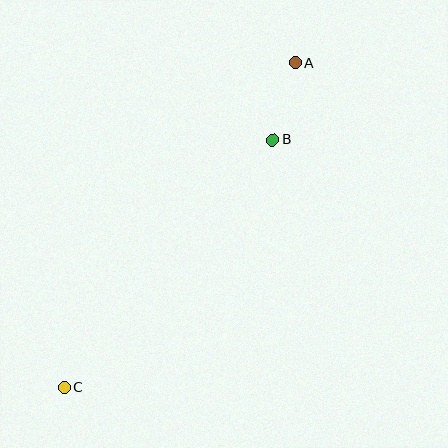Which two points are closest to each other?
Points A and B are closest to each other.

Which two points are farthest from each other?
Points A and C are farthest from each other.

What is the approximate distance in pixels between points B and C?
The distance between B and C is approximately 324 pixels.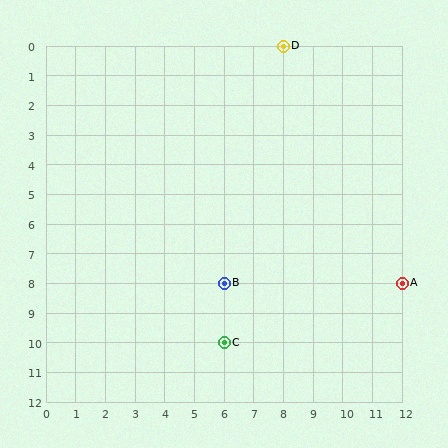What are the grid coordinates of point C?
Point C is at grid coordinates (6, 10).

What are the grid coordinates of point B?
Point B is at grid coordinates (6, 8).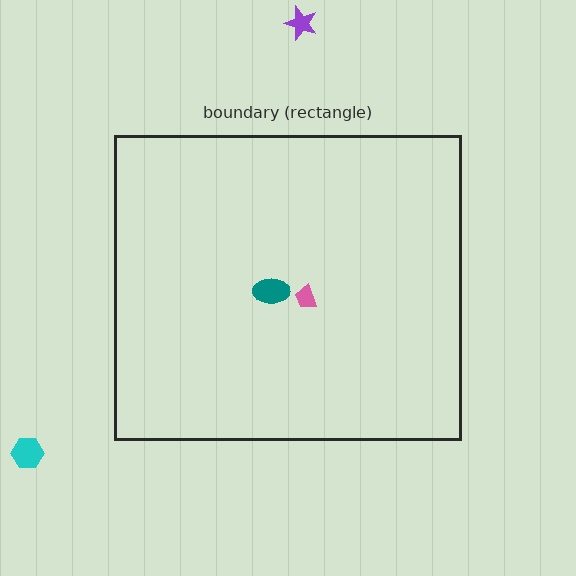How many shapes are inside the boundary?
2 inside, 2 outside.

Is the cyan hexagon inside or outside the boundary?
Outside.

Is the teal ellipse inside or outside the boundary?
Inside.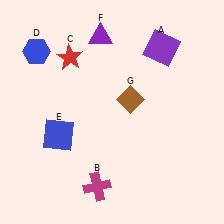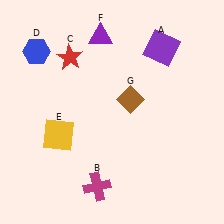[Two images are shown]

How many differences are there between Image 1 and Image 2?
There is 1 difference between the two images.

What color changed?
The square (E) changed from blue in Image 1 to yellow in Image 2.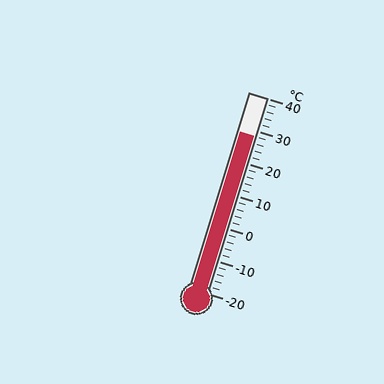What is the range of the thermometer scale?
The thermometer scale ranges from -20°C to 40°C.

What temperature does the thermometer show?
The thermometer shows approximately 28°C.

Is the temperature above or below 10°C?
The temperature is above 10°C.